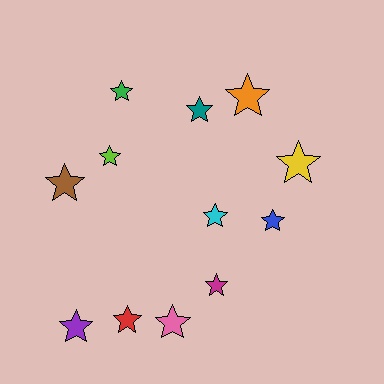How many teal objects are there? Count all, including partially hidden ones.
There is 1 teal object.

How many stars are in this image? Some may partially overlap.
There are 12 stars.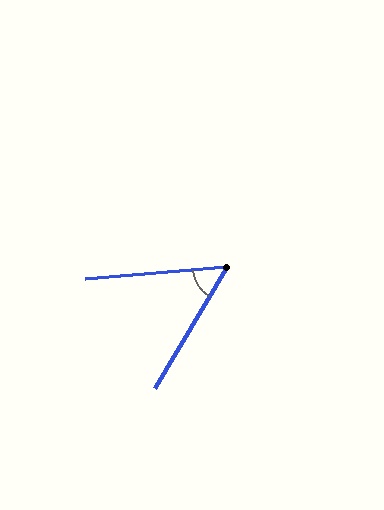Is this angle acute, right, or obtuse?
It is acute.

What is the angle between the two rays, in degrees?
Approximately 54 degrees.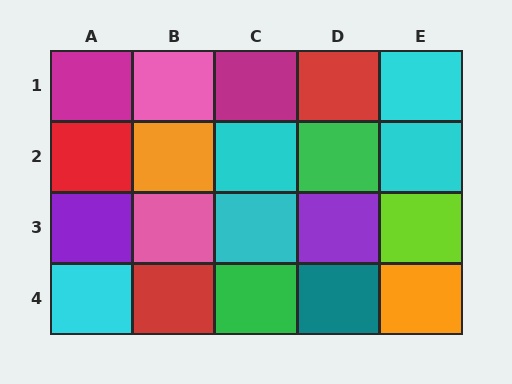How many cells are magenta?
2 cells are magenta.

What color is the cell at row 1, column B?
Pink.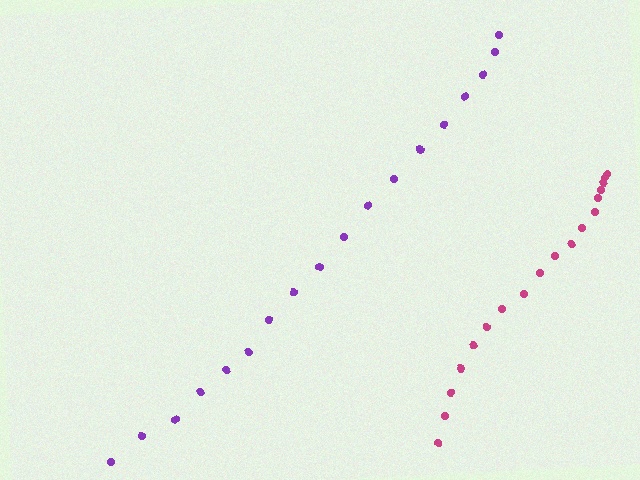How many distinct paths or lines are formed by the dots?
There are 2 distinct paths.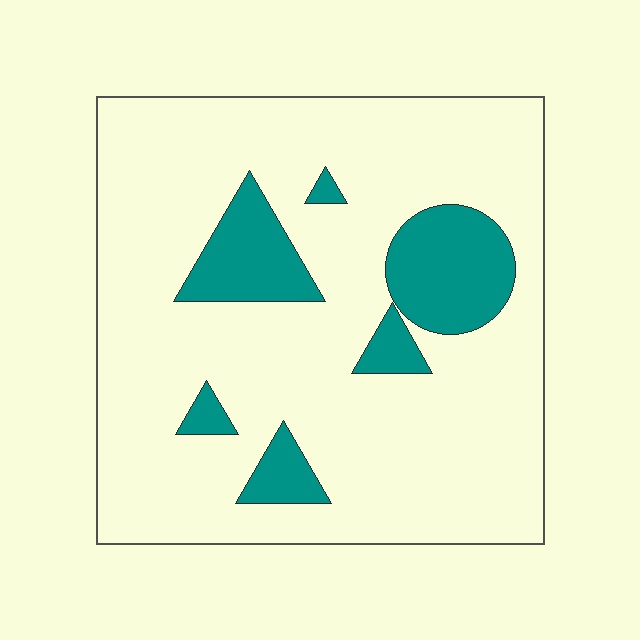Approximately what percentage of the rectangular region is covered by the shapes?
Approximately 15%.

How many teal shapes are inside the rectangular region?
6.